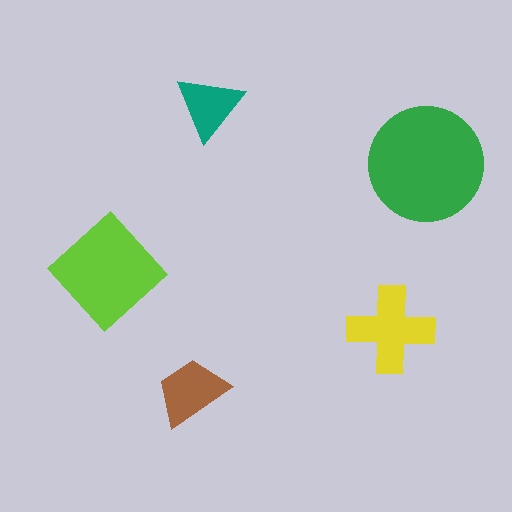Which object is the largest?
The green circle.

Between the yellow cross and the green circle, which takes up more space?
The green circle.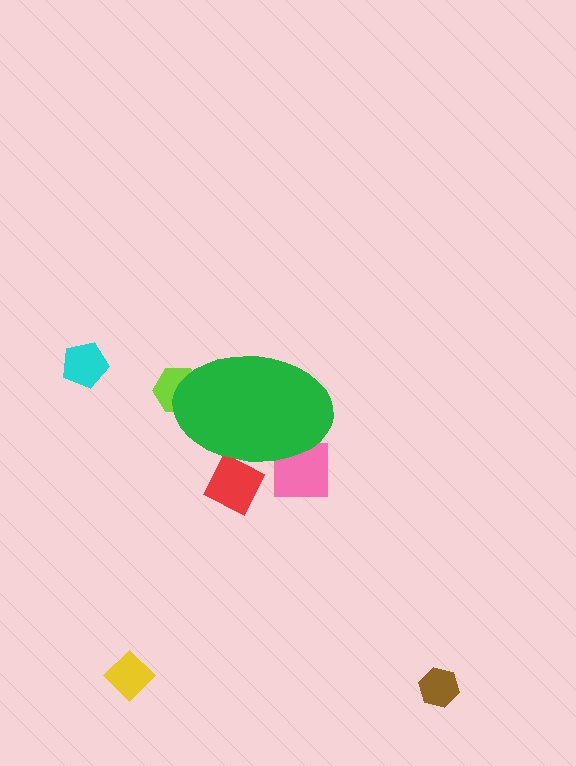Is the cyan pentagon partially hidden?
No, the cyan pentagon is fully visible.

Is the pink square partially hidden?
Yes, the pink square is partially hidden behind the green ellipse.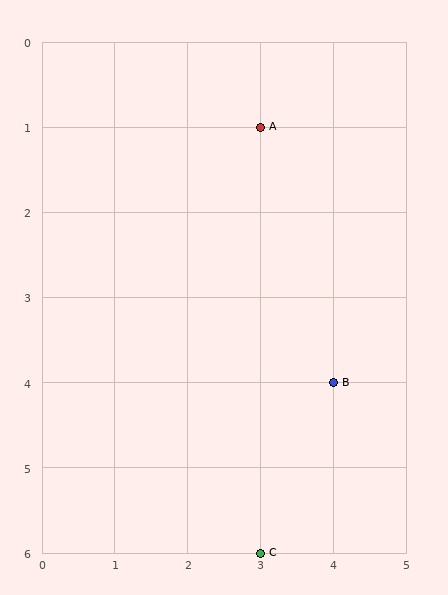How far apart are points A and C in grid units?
Points A and C are 5 rows apart.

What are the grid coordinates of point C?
Point C is at grid coordinates (3, 6).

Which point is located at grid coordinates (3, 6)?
Point C is at (3, 6).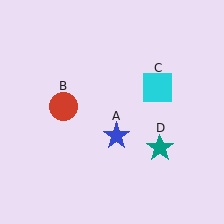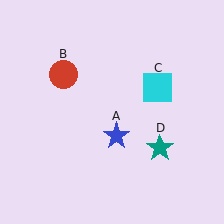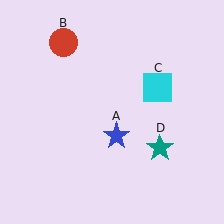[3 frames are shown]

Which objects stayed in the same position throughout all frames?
Blue star (object A) and cyan square (object C) and teal star (object D) remained stationary.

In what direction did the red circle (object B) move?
The red circle (object B) moved up.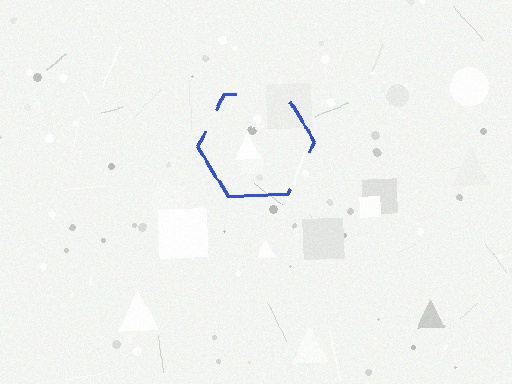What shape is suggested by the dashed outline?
The dashed outline suggests a hexagon.